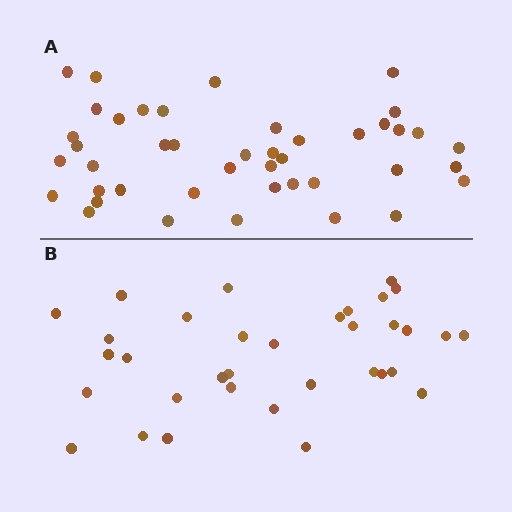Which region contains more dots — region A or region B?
Region A (the top region) has more dots.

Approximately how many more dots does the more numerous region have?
Region A has roughly 8 or so more dots than region B.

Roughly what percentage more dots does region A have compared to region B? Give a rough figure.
About 25% more.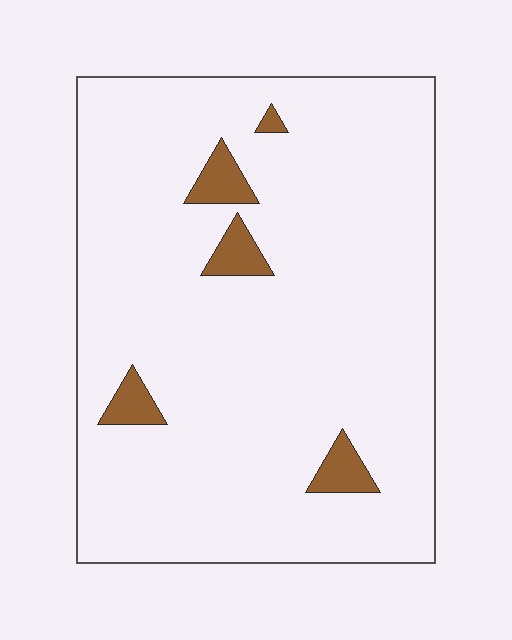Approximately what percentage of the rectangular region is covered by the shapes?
Approximately 5%.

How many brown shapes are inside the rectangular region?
5.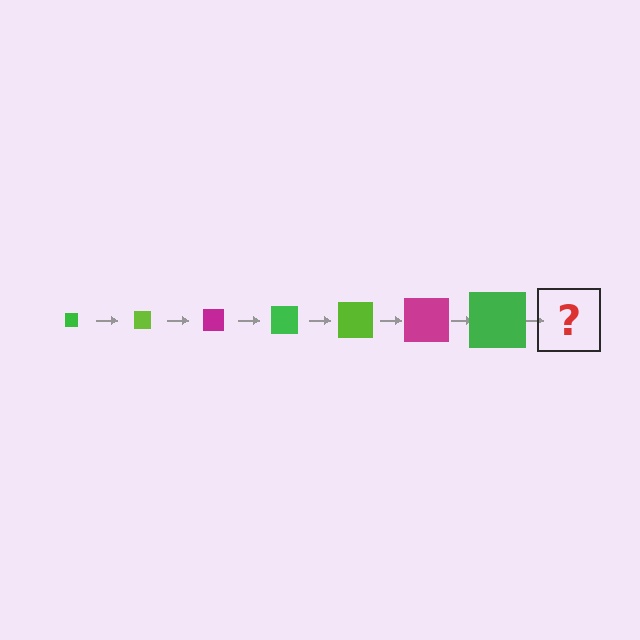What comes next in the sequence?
The next element should be a lime square, larger than the previous one.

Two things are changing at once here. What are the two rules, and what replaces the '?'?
The two rules are that the square grows larger each step and the color cycles through green, lime, and magenta. The '?' should be a lime square, larger than the previous one.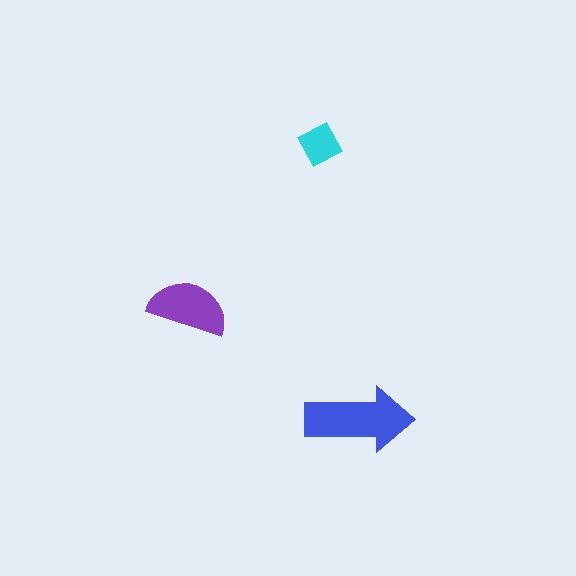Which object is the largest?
The blue arrow.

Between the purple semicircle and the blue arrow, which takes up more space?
The blue arrow.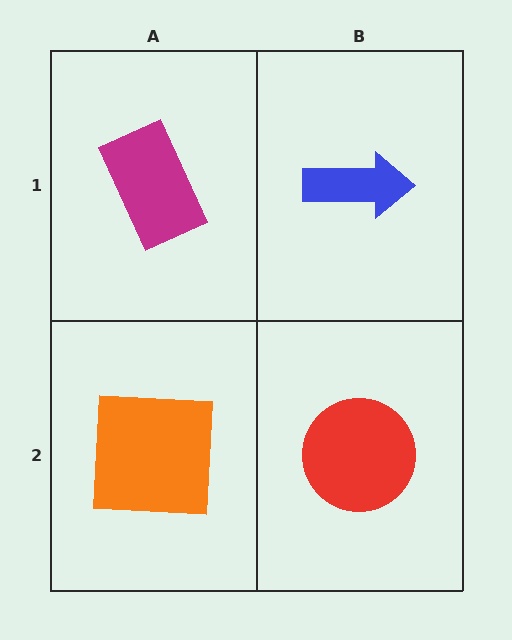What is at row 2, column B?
A red circle.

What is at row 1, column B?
A blue arrow.